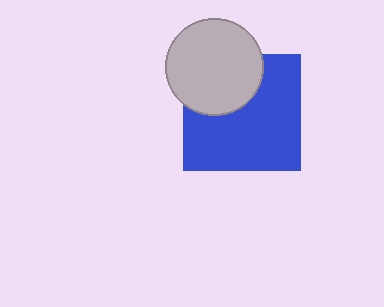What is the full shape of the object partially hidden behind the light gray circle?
The partially hidden object is a blue square.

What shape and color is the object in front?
The object in front is a light gray circle.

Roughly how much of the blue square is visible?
Most of it is visible (roughly 68%).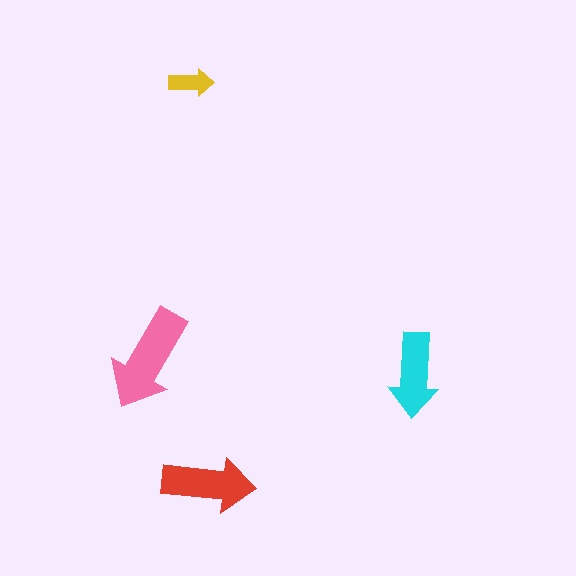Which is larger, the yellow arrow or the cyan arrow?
The cyan one.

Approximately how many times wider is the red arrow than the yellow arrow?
About 2 times wider.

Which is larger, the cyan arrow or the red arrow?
The red one.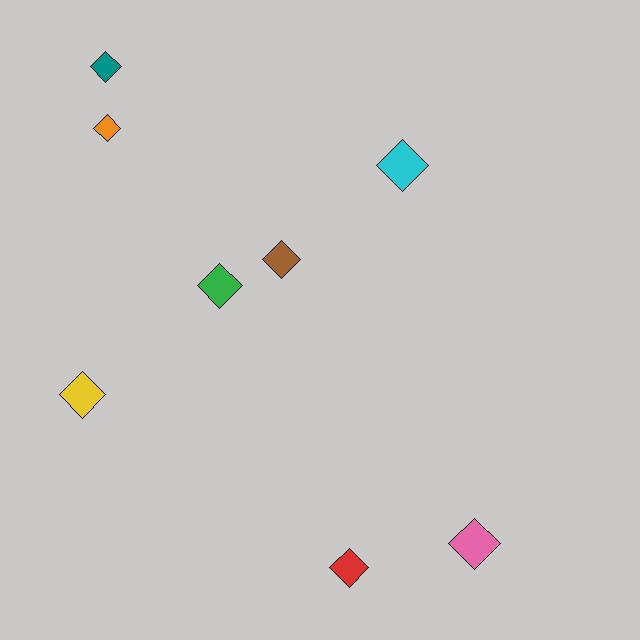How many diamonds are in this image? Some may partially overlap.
There are 8 diamonds.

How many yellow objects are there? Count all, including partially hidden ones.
There is 1 yellow object.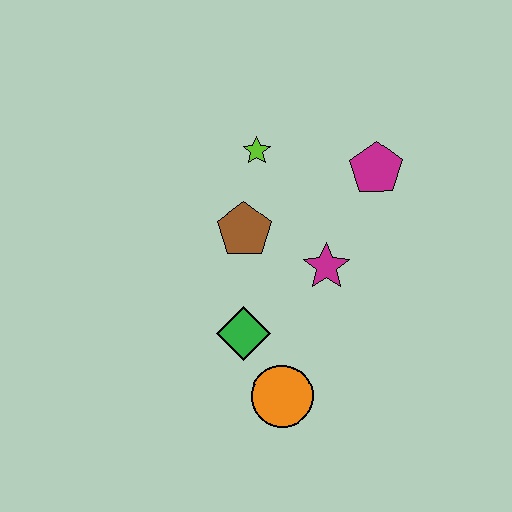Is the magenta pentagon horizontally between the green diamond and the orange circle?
No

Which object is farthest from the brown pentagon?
The orange circle is farthest from the brown pentagon.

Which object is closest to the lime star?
The brown pentagon is closest to the lime star.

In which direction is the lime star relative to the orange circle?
The lime star is above the orange circle.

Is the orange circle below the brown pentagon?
Yes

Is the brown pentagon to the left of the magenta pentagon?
Yes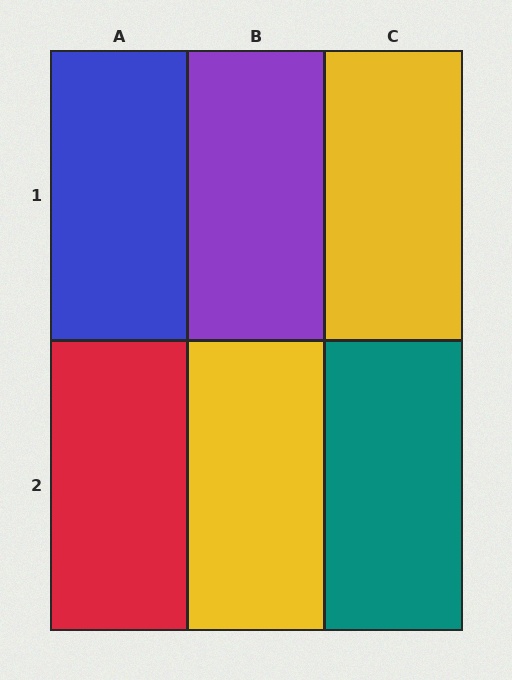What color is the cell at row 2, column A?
Red.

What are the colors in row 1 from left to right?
Blue, purple, yellow.